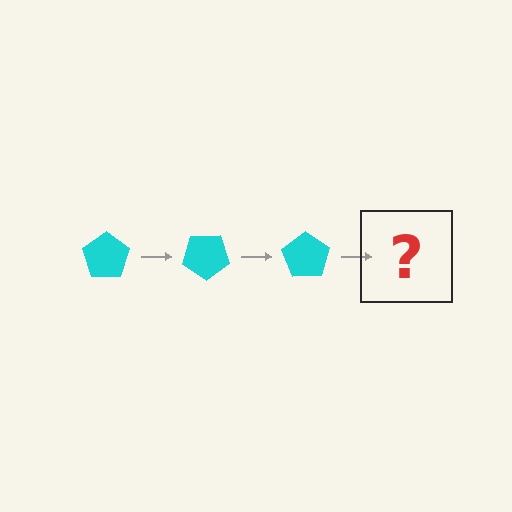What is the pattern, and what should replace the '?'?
The pattern is that the pentagon rotates 35 degrees each step. The '?' should be a cyan pentagon rotated 105 degrees.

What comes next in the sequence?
The next element should be a cyan pentagon rotated 105 degrees.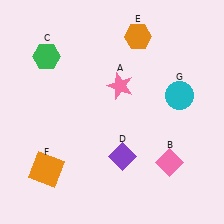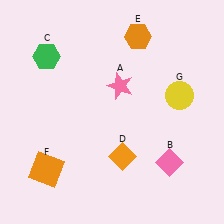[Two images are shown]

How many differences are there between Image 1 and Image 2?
There are 2 differences between the two images.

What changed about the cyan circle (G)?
In Image 1, G is cyan. In Image 2, it changed to yellow.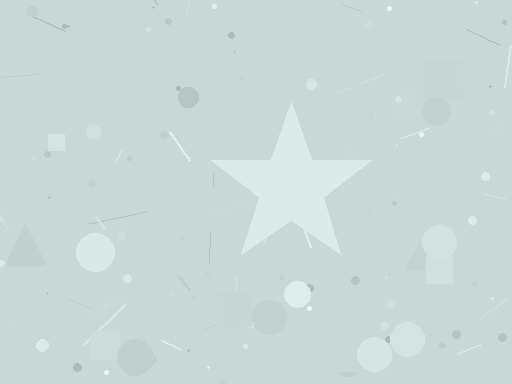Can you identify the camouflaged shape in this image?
The camouflaged shape is a star.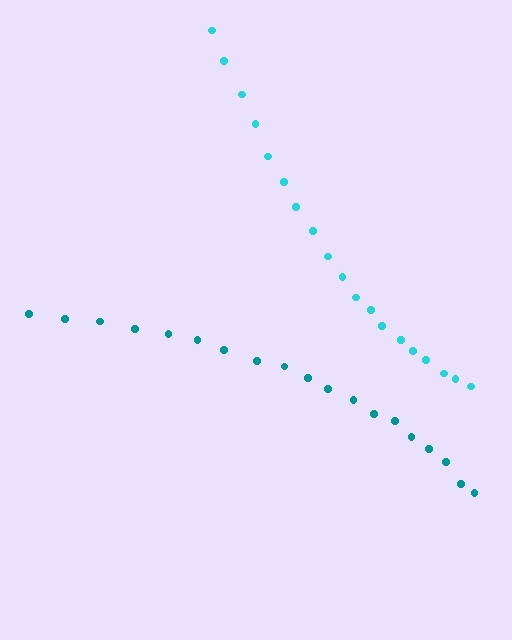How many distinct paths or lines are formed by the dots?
There are 2 distinct paths.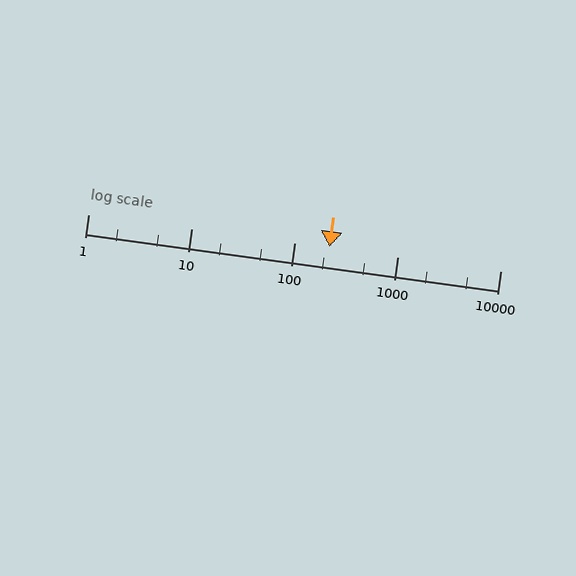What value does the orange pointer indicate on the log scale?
The pointer indicates approximately 220.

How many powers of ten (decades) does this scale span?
The scale spans 4 decades, from 1 to 10000.